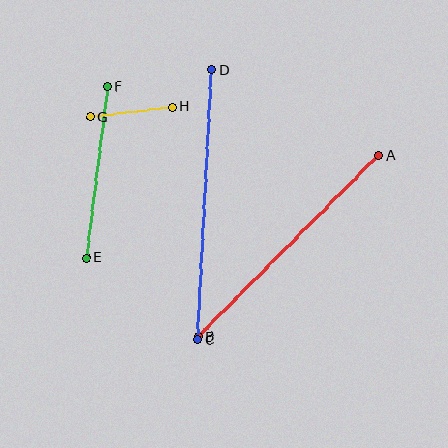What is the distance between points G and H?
The distance is approximately 82 pixels.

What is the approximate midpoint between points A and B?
The midpoint is at approximately (288, 246) pixels.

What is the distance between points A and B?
The distance is approximately 256 pixels.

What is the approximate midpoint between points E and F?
The midpoint is at approximately (97, 172) pixels.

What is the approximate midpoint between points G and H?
The midpoint is at approximately (131, 112) pixels.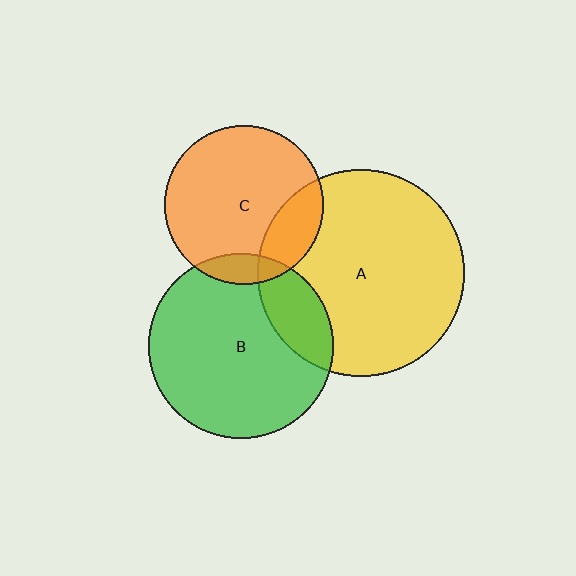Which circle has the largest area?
Circle A (yellow).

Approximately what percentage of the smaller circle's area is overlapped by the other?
Approximately 20%.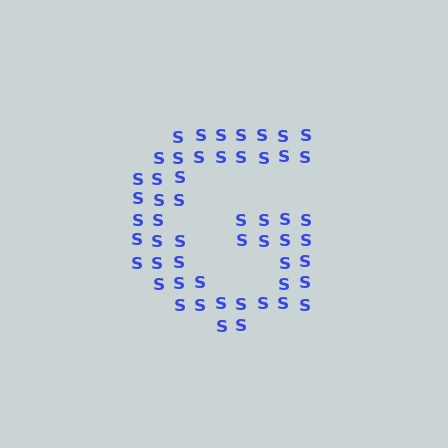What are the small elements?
The small elements are letter S's.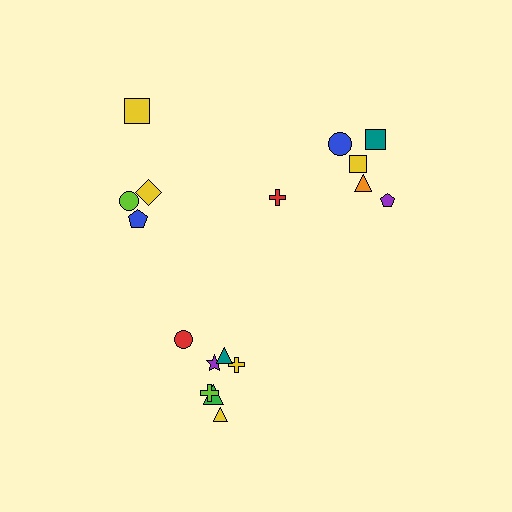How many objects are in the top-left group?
There are 4 objects.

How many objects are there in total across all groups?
There are 17 objects.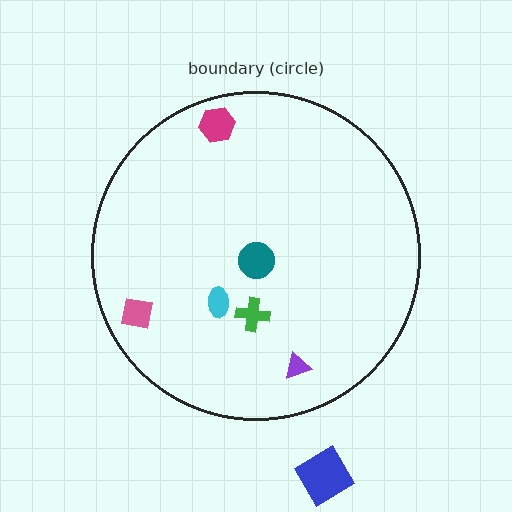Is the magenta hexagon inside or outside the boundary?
Inside.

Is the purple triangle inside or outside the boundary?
Inside.